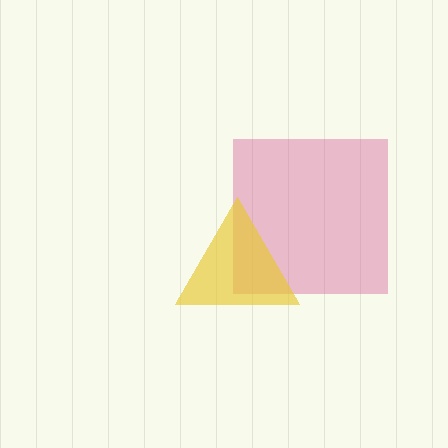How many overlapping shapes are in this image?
There are 2 overlapping shapes in the image.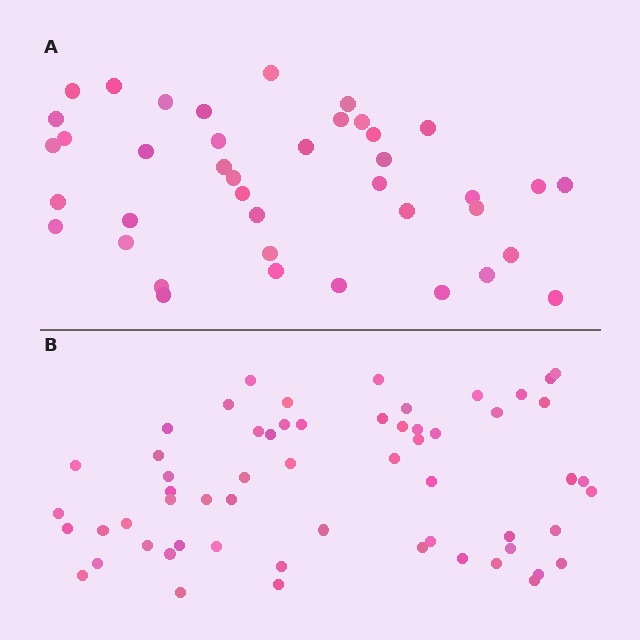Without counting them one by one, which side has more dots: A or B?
Region B (the bottom region) has more dots.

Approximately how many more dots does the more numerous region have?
Region B has approximately 20 more dots than region A.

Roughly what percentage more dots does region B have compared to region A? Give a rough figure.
About 50% more.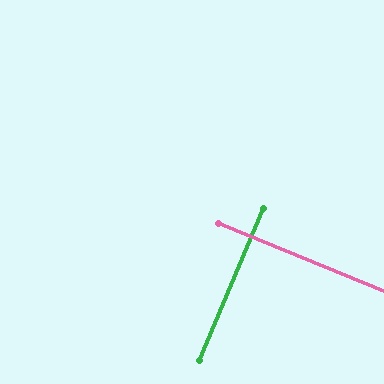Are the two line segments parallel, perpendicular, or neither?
Perpendicular — they meet at approximately 90°.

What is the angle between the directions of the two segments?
Approximately 90 degrees.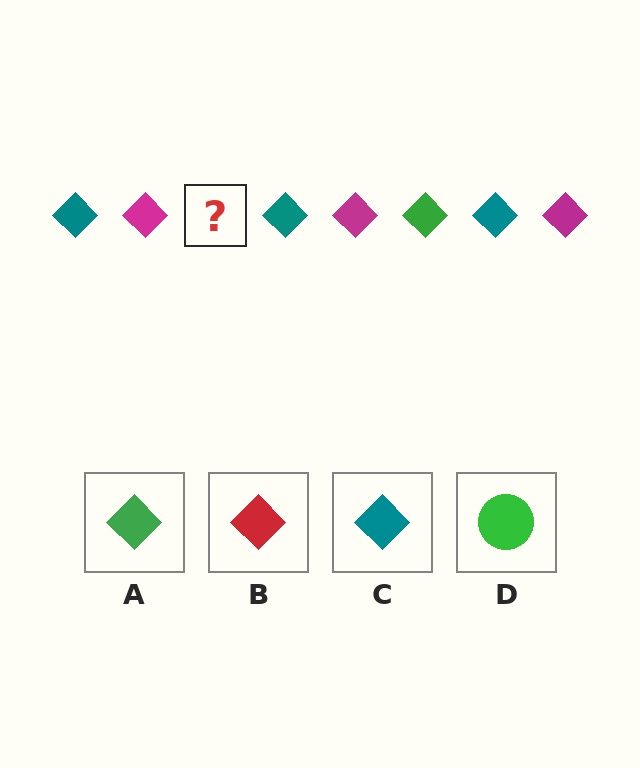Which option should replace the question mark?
Option A.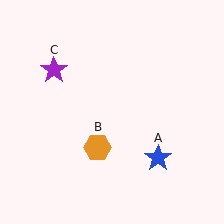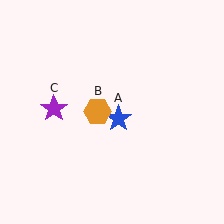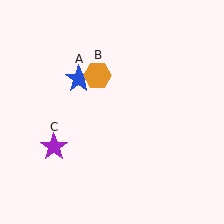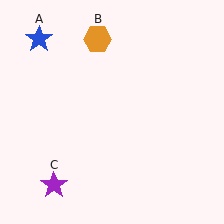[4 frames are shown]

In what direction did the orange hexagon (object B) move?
The orange hexagon (object B) moved up.